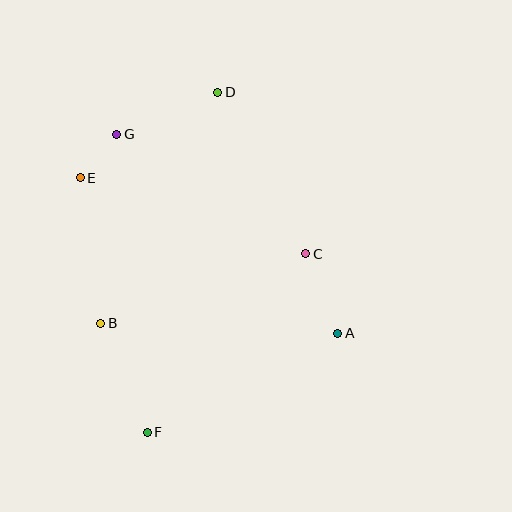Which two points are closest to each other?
Points E and G are closest to each other.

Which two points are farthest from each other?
Points D and F are farthest from each other.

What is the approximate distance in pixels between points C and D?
The distance between C and D is approximately 184 pixels.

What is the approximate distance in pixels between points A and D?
The distance between A and D is approximately 269 pixels.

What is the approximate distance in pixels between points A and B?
The distance between A and B is approximately 237 pixels.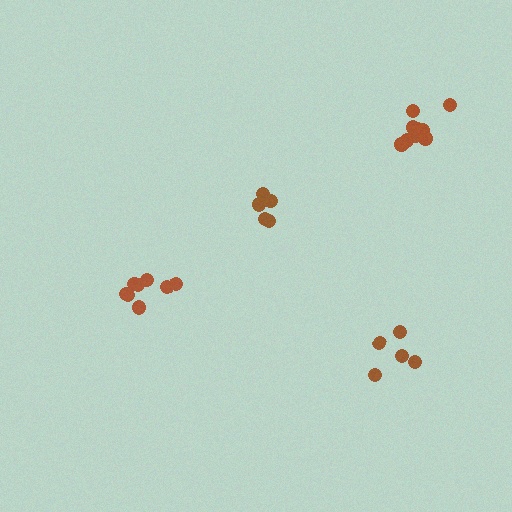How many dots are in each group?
Group 1: 8 dots, Group 2: 5 dots, Group 3: 5 dots, Group 4: 11 dots (29 total).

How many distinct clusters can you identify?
There are 4 distinct clusters.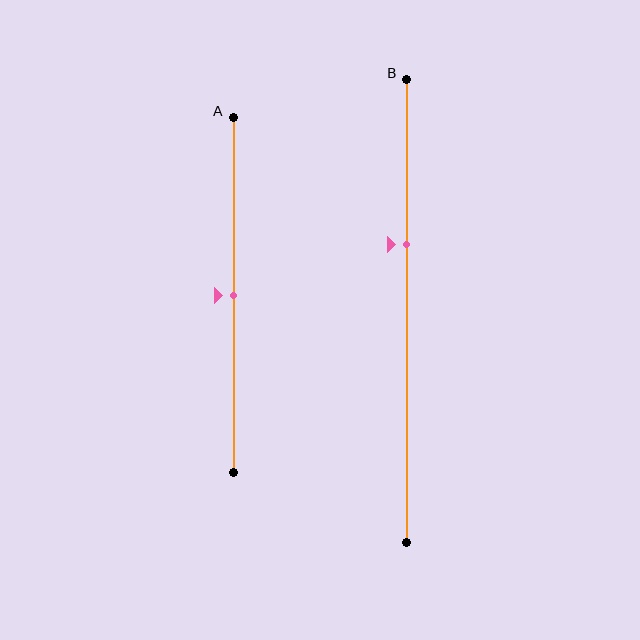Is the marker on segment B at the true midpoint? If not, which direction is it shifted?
No, the marker on segment B is shifted upward by about 14% of the segment length.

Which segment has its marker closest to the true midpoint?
Segment A has its marker closest to the true midpoint.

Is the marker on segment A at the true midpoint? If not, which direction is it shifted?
Yes, the marker on segment A is at the true midpoint.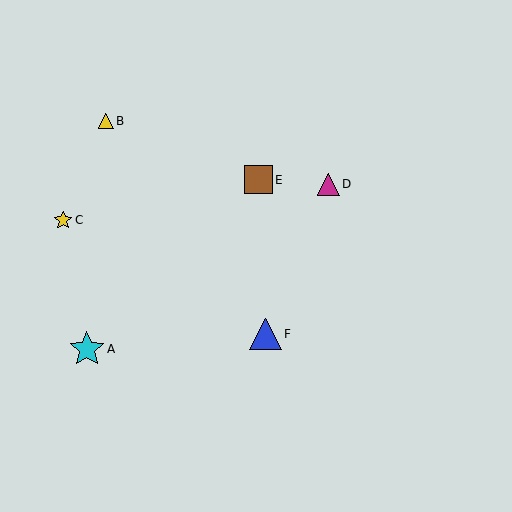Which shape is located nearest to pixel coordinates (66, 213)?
The yellow star (labeled C) at (63, 220) is nearest to that location.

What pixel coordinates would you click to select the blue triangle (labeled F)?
Click at (266, 334) to select the blue triangle F.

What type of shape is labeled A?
Shape A is a cyan star.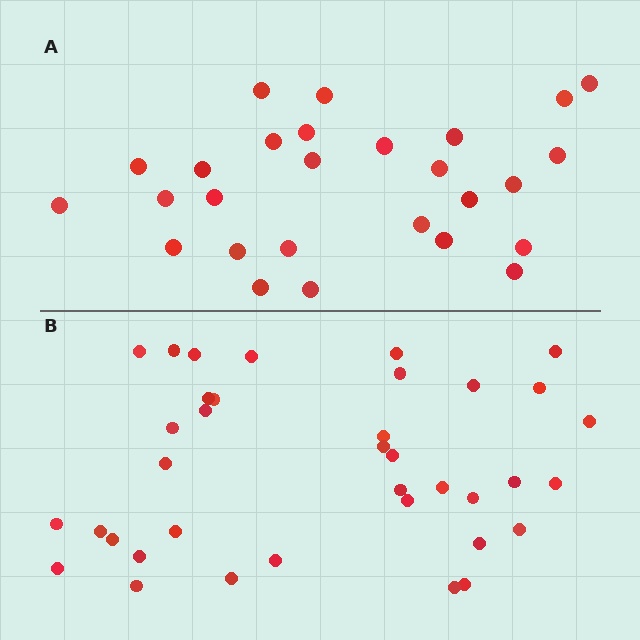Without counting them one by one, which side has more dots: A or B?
Region B (the bottom region) has more dots.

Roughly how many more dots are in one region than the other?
Region B has roughly 10 or so more dots than region A.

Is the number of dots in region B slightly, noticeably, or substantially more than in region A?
Region B has noticeably more, but not dramatically so. The ratio is roughly 1.4 to 1.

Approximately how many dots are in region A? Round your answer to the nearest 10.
About 30 dots. (The exact count is 27, which rounds to 30.)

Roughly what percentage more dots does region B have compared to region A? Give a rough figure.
About 35% more.